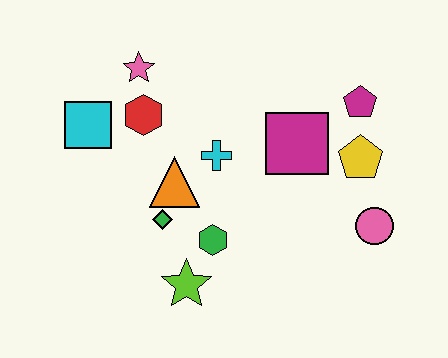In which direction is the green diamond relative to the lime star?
The green diamond is above the lime star.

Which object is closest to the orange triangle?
The green diamond is closest to the orange triangle.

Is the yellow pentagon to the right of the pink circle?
No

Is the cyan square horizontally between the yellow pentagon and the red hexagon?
No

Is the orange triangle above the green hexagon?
Yes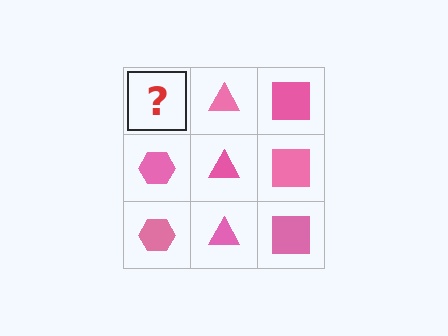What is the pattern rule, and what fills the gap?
The rule is that each column has a consistent shape. The gap should be filled with a pink hexagon.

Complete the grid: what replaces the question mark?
The question mark should be replaced with a pink hexagon.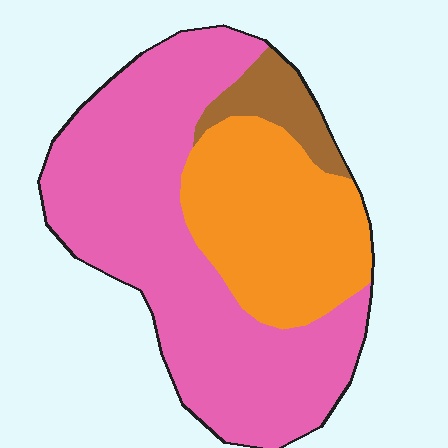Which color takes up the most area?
Pink, at roughly 60%.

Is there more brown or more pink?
Pink.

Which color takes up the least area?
Brown, at roughly 10%.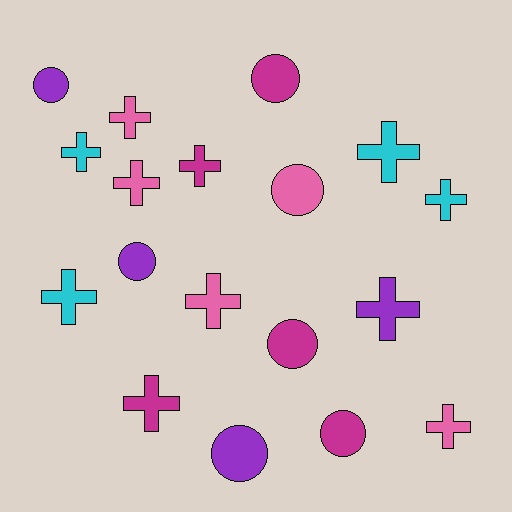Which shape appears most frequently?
Cross, with 11 objects.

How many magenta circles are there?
There are 3 magenta circles.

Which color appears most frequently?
Magenta, with 5 objects.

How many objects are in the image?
There are 18 objects.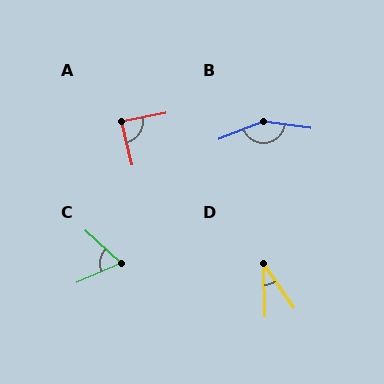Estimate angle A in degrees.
Approximately 88 degrees.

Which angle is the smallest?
D, at approximately 33 degrees.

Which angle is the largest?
B, at approximately 151 degrees.